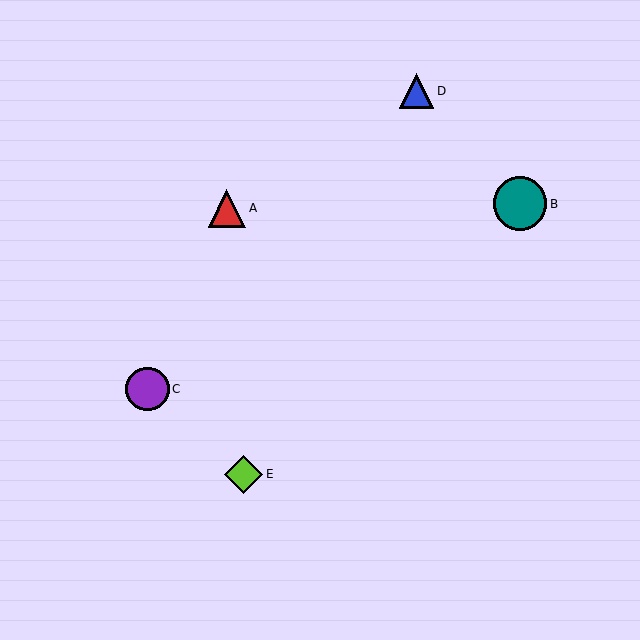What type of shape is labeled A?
Shape A is a red triangle.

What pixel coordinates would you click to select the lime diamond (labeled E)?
Click at (244, 474) to select the lime diamond E.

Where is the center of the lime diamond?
The center of the lime diamond is at (244, 474).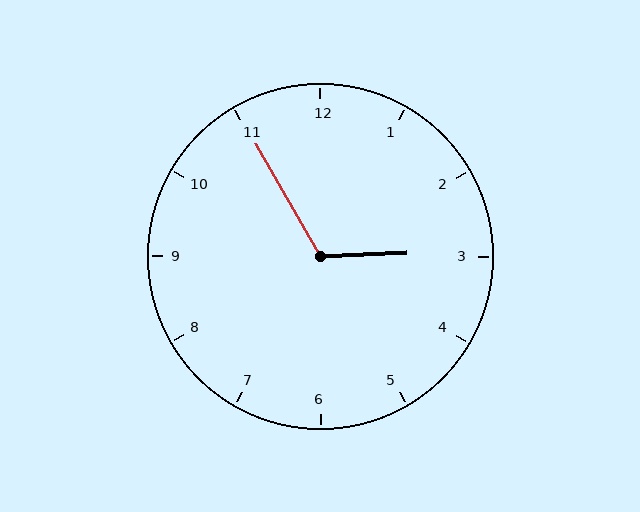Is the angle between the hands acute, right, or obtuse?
It is obtuse.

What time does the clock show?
2:55.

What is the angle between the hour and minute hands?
Approximately 118 degrees.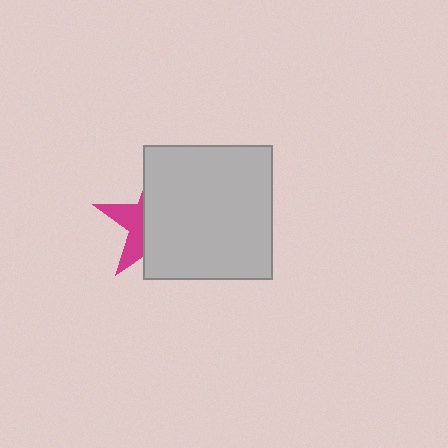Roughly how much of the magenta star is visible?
A small part of it is visible (roughly 34%).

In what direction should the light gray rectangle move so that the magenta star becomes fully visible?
The light gray rectangle should move right. That is the shortest direction to clear the overlap and leave the magenta star fully visible.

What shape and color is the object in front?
The object in front is a light gray rectangle.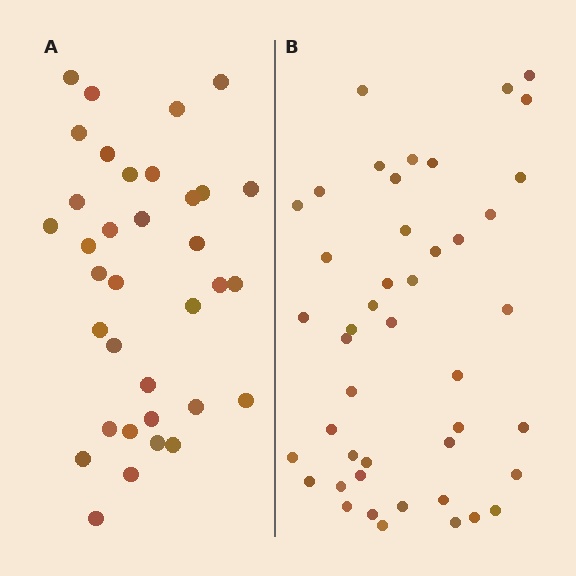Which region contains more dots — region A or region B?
Region B (the right region) has more dots.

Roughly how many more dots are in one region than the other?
Region B has roughly 10 or so more dots than region A.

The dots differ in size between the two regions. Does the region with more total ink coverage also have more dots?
No. Region A has more total ink coverage because its dots are larger, but region B actually contains more individual dots. Total area can be misleading — the number of items is what matters here.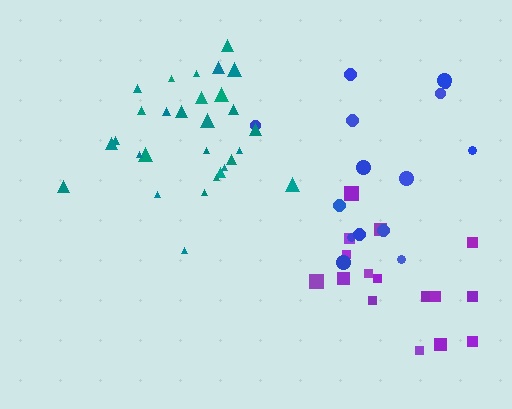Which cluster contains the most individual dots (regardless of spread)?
Teal (29).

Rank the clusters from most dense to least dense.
teal, purple, blue.